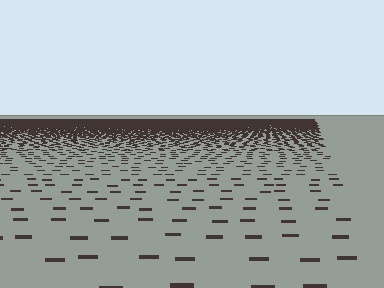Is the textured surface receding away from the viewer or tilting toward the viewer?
The surface is receding away from the viewer. Texture elements get smaller and denser toward the top.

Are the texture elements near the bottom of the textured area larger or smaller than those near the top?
Larger. Near the bottom, elements are closer to the viewer and appear at a bigger on-screen size.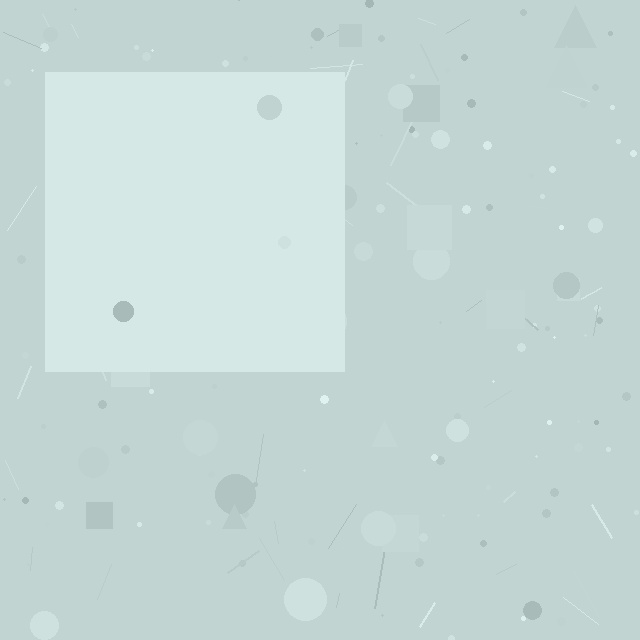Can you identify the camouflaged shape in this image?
The camouflaged shape is a square.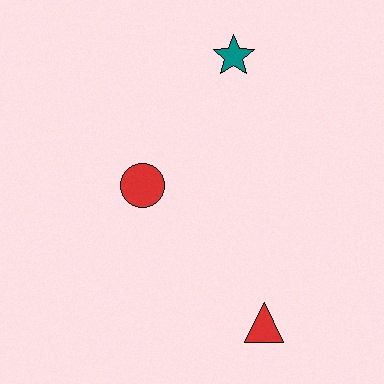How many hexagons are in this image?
There are no hexagons.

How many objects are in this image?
There are 3 objects.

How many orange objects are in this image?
There are no orange objects.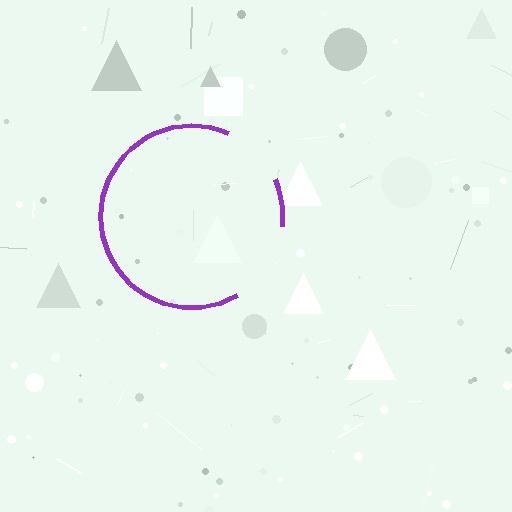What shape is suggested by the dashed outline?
The dashed outline suggests a circle.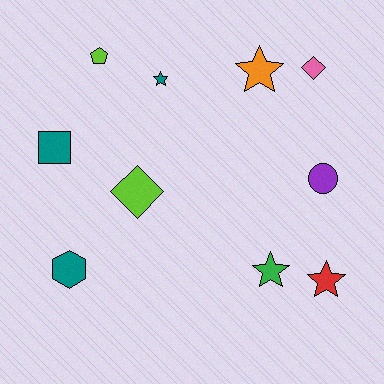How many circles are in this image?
There is 1 circle.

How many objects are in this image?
There are 10 objects.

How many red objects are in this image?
There is 1 red object.